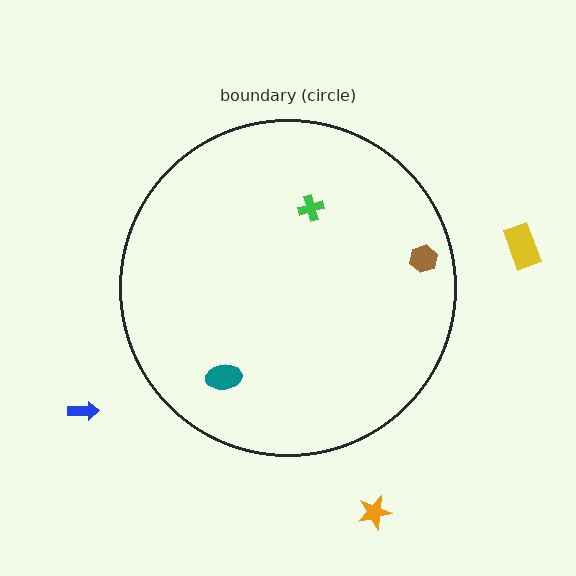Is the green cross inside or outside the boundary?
Inside.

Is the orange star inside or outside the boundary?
Outside.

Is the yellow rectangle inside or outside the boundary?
Outside.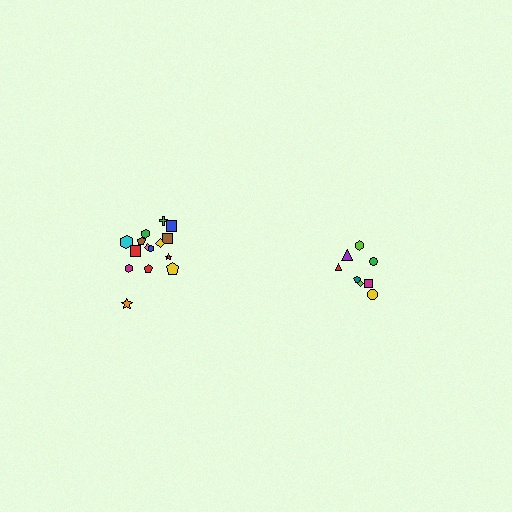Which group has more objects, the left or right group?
The left group.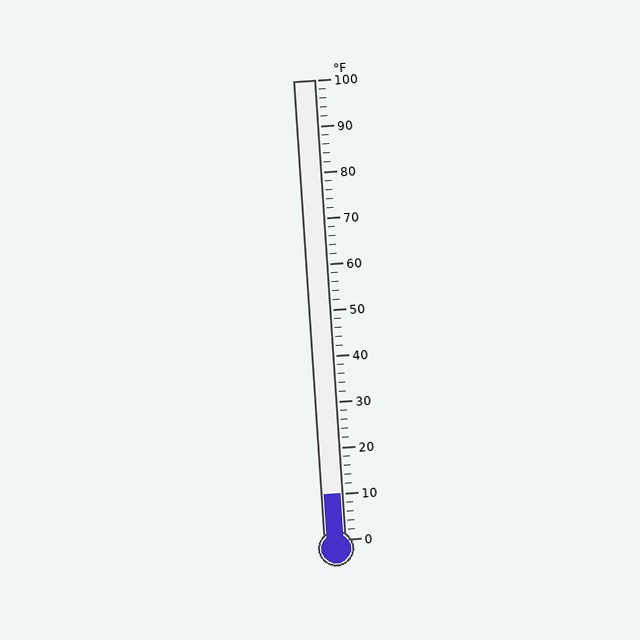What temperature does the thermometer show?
The thermometer shows approximately 10°F.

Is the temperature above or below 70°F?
The temperature is below 70°F.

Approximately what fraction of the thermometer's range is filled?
The thermometer is filled to approximately 10% of its range.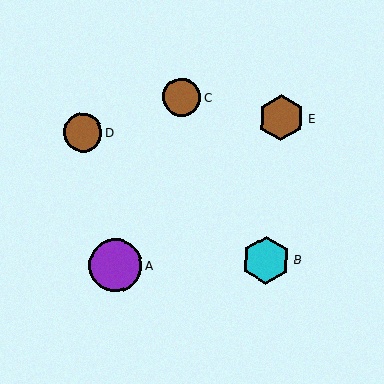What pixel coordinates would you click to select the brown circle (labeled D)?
Click at (83, 133) to select the brown circle D.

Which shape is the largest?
The purple circle (labeled A) is the largest.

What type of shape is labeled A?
Shape A is a purple circle.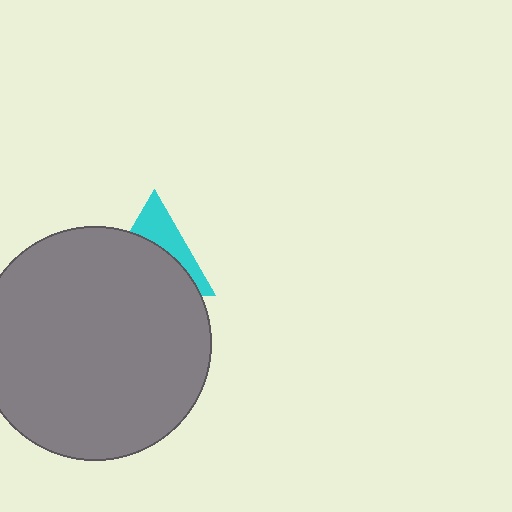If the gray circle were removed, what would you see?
You would see the complete cyan triangle.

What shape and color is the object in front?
The object in front is a gray circle.